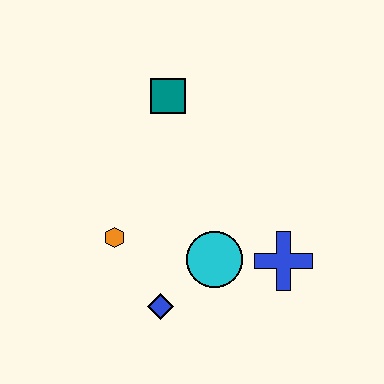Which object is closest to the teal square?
The orange hexagon is closest to the teal square.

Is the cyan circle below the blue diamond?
No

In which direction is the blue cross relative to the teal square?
The blue cross is below the teal square.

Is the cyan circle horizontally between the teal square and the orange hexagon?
No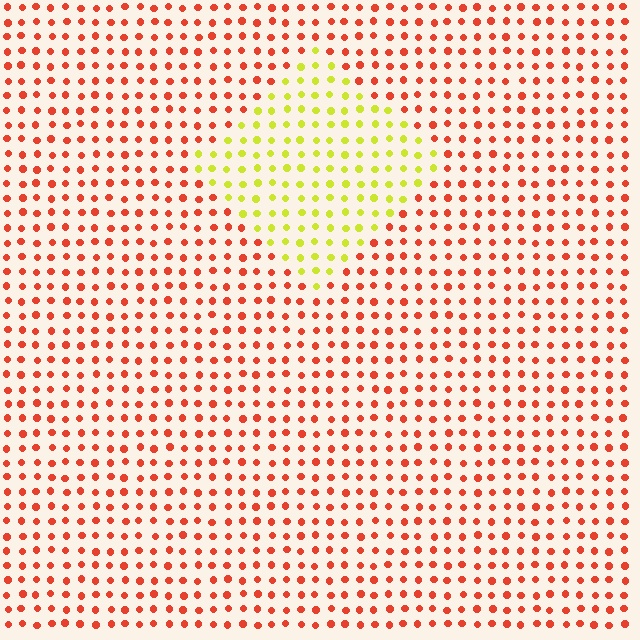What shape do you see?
I see a diamond.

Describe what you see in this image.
The image is filled with small red elements in a uniform arrangement. A diamond-shaped region is visible where the elements are tinted to a slightly different hue, forming a subtle color boundary.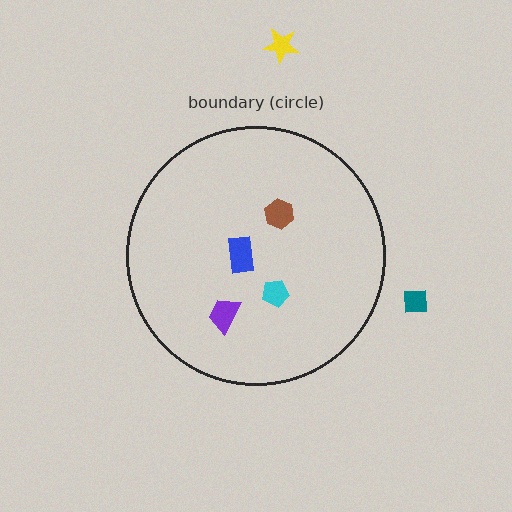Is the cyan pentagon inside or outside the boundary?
Inside.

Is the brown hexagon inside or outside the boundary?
Inside.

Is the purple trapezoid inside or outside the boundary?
Inside.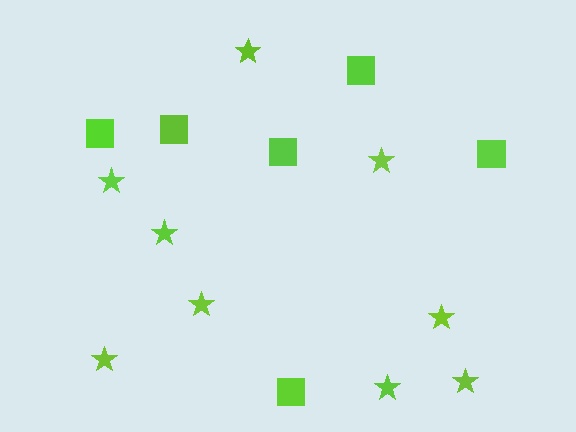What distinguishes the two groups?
There are 2 groups: one group of squares (6) and one group of stars (9).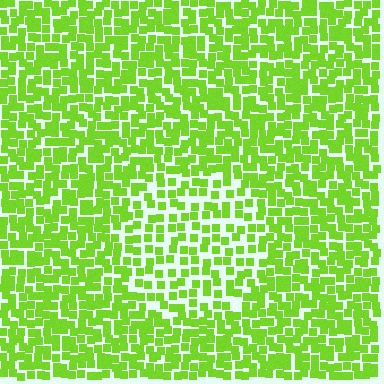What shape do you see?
I see a circle.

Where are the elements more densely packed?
The elements are more densely packed outside the circle boundary.